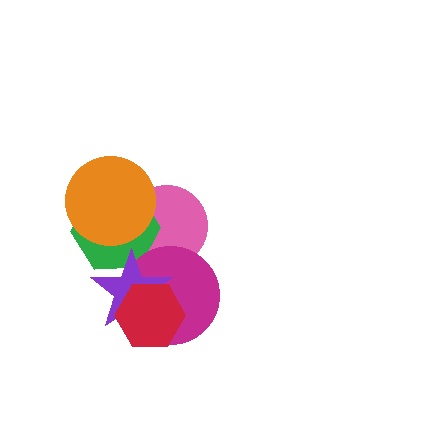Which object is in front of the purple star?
The red hexagon is in front of the purple star.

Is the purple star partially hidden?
Yes, it is partially covered by another shape.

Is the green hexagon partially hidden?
Yes, it is partially covered by another shape.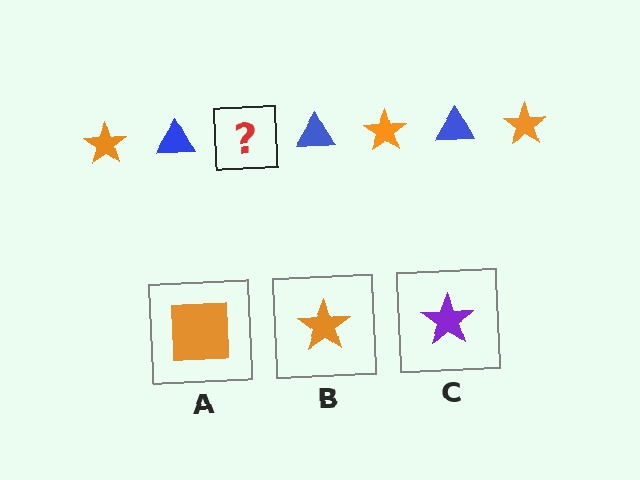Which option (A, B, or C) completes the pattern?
B.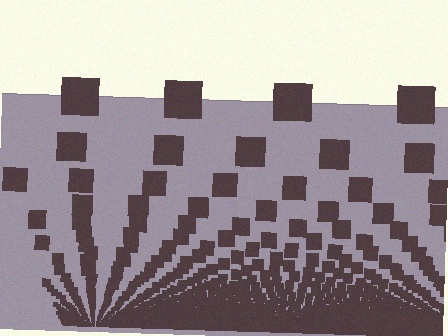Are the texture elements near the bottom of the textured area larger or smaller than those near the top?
Smaller. The gradient is inverted — elements near the bottom are smaller and denser.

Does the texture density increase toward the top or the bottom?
Density increases toward the bottom.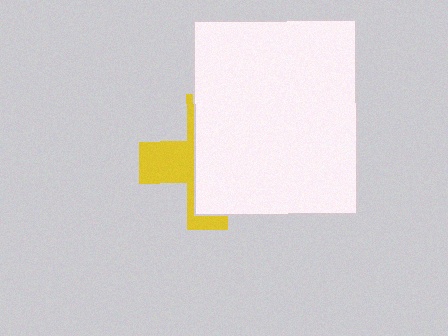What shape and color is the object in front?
The object in front is a white rectangle.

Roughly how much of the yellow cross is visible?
A small part of it is visible (roughly 35%).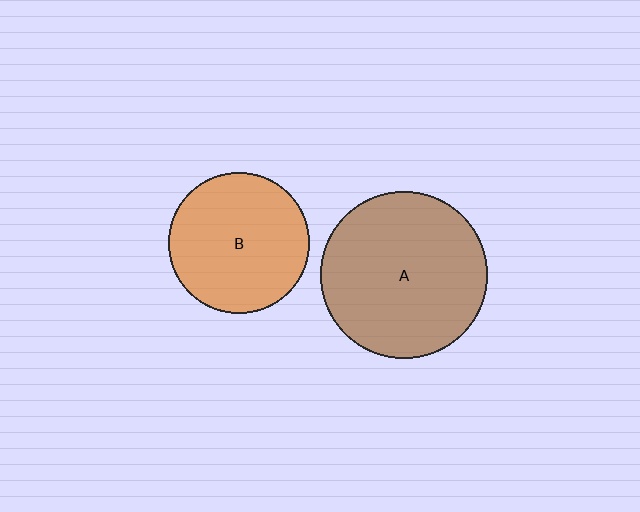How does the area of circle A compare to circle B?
Approximately 1.4 times.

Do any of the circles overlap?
No, none of the circles overlap.